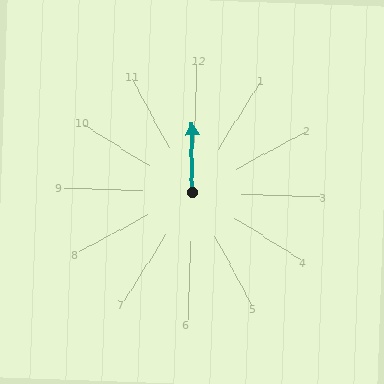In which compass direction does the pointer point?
North.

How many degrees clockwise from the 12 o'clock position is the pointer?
Approximately 358 degrees.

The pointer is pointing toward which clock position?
Roughly 12 o'clock.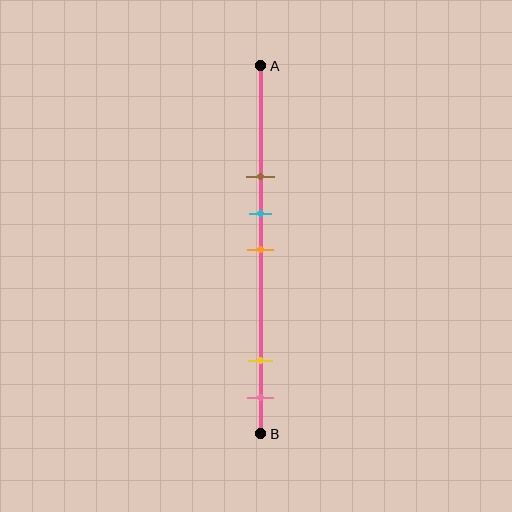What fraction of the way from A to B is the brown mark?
The brown mark is approximately 30% (0.3) of the way from A to B.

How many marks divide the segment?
There are 5 marks dividing the segment.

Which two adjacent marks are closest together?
The cyan and orange marks are the closest adjacent pair.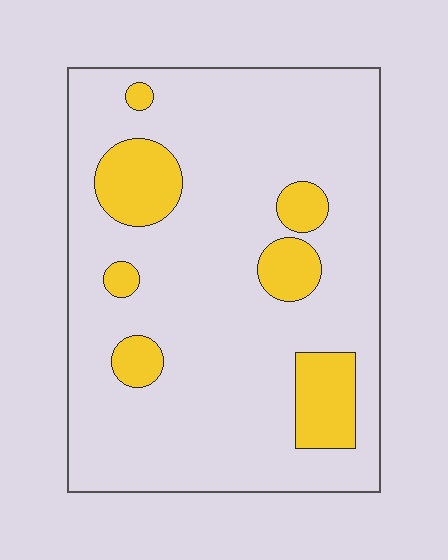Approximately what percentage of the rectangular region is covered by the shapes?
Approximately 15%.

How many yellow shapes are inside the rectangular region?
7.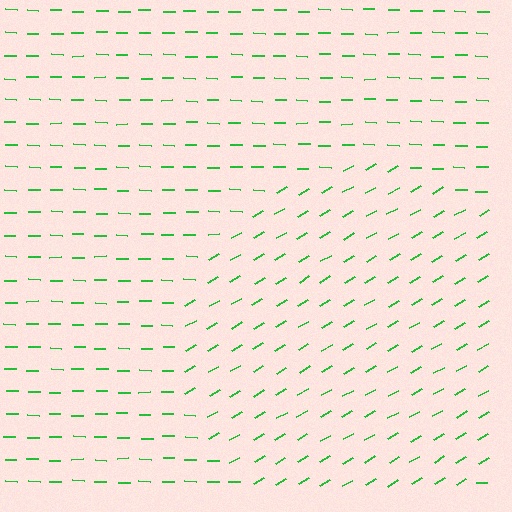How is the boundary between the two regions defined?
The boundary is defined purely by a change in line orientation (approximately 31 degrees difference). All lines are the same color and thickness.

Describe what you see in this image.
The image is filled with small green line segments. A circle region in the image has lines oriented differently from the surrounding lines, creating a visible texture boundary.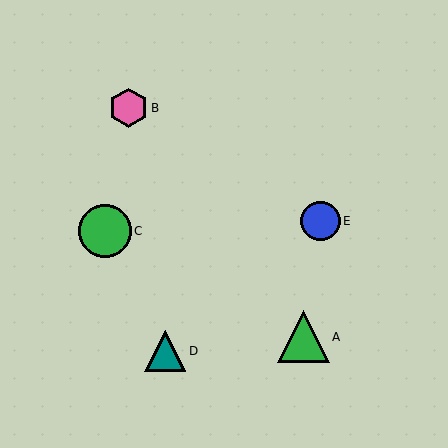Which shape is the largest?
The green circle (labeled C) is the largest.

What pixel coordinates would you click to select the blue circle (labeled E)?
Click at (321, 221) to select the blue circle E.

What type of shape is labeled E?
Shape E is a blue circle.